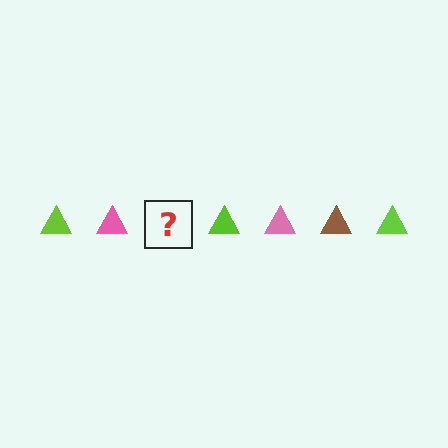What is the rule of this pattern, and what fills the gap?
The rule is that the pattern cycles through lime, pink, brown triangles. The gap should be filled with a brown triangle.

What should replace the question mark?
The question mark should be replaced with a brown triangle.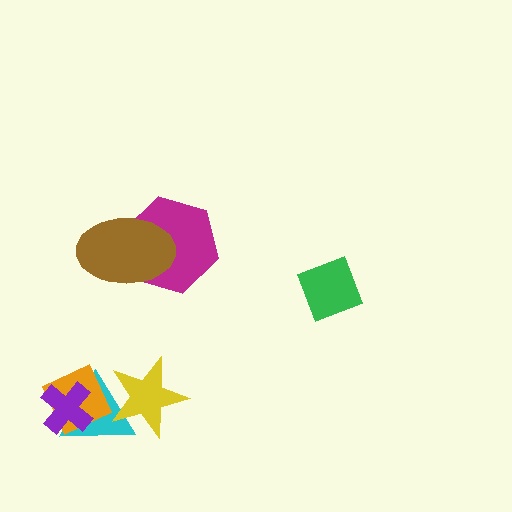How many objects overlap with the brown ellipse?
1 object overlaps with the brown ellipse.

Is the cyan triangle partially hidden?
Yes, it is partially covered by another shape.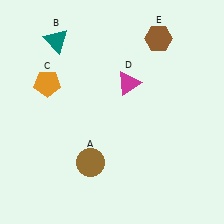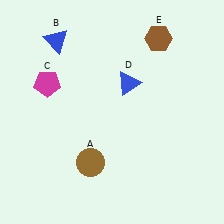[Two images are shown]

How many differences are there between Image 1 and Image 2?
There are 3 differences between the two images.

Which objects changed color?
B changed from teal to blue. C changed from orange to magenta. D changed from magenta to blue.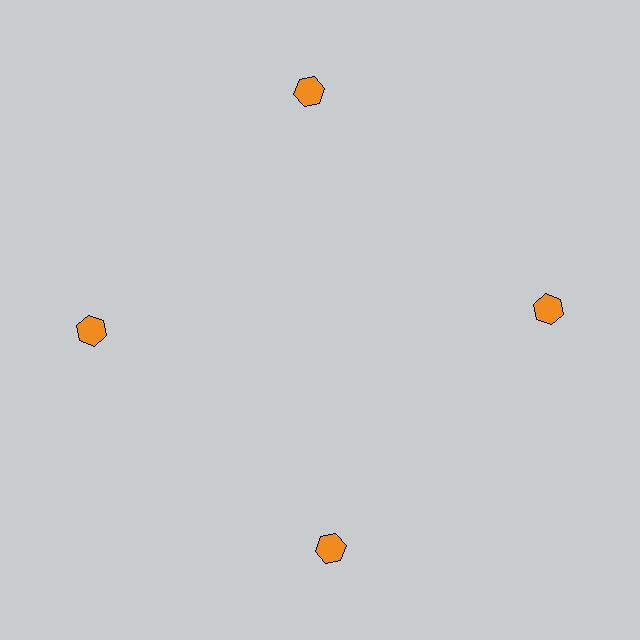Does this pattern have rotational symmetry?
Yes, this pattern has 4-fold rotational symmetry. It looks the same after rotating 90 degrees around the center.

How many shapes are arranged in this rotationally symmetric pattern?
There are 4 shapes, arranged in 4 groups of 1.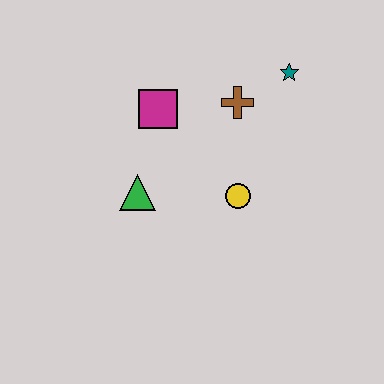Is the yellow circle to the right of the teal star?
No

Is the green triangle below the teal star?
Yes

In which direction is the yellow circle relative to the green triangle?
The yellow circle is to the right of the green triangle.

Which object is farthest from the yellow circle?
The teal star is farthest from the yellow circle.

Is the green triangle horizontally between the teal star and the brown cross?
No